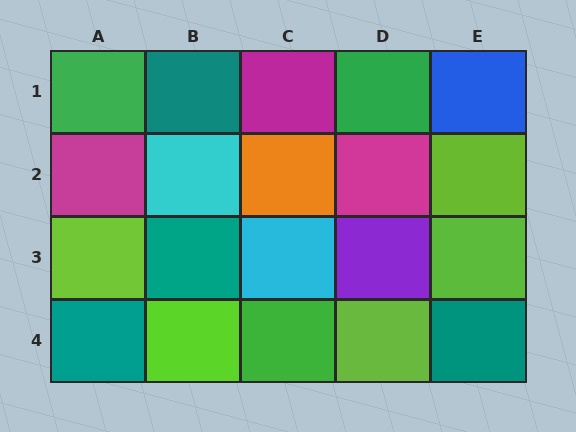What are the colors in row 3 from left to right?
Lime, teal, cyan, purple, lime.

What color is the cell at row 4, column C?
Green.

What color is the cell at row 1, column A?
Green.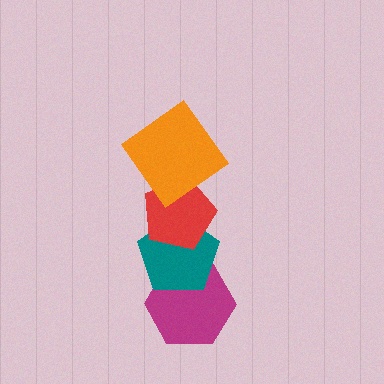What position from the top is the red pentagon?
The red pentagon is 2nd from the top.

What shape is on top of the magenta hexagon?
The teal pentagon is on top of the magenta hexagon.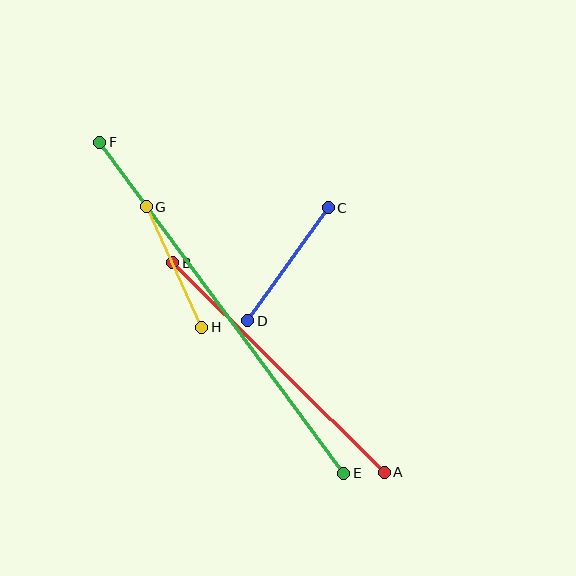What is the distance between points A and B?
The distance is approximately 298 pixels.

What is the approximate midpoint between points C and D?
The midpoint is at approximately (288, 264) pixels.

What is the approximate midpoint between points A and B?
The midpoint is at approximately (278, 367) pixels.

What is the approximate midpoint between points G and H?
The midpoint is at approximately (174, 267) pixels.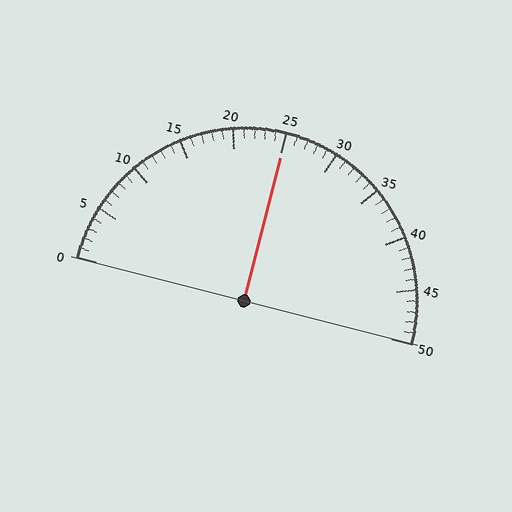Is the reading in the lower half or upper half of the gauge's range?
The reading is in the upper half of the range (0 to 50).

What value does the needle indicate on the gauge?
The needle indicates approximately 25.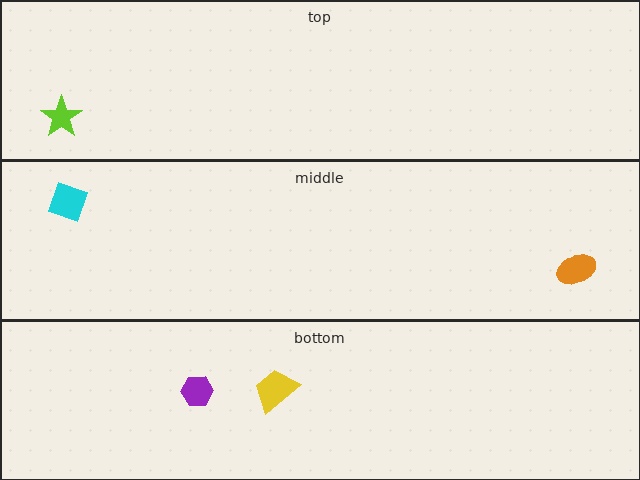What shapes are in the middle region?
The cyan diamond, the orange ellipse.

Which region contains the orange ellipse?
The middle region.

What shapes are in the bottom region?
The purple hexagon, the yellow trapezoid.